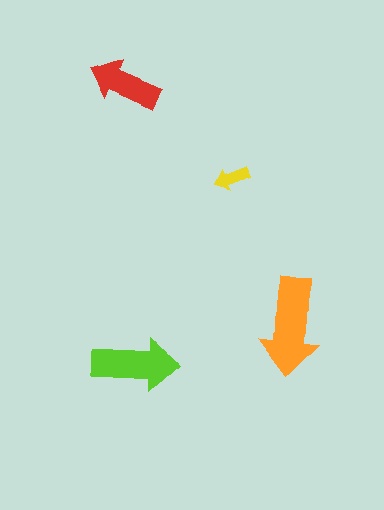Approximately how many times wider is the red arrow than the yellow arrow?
About 2 times wider.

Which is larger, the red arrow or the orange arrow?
The orange one.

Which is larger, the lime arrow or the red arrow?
The lime one.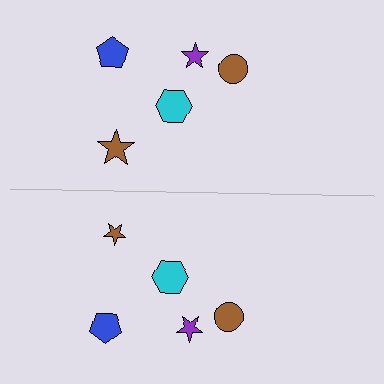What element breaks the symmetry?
The brown star on the bottom side has a different size than its mirror counterpart.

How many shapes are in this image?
There are 10 shapes in this image.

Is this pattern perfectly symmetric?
No, the pattern is not perfectly symmetric. The brown star on the bottom side has a different size than its mirror counterpart.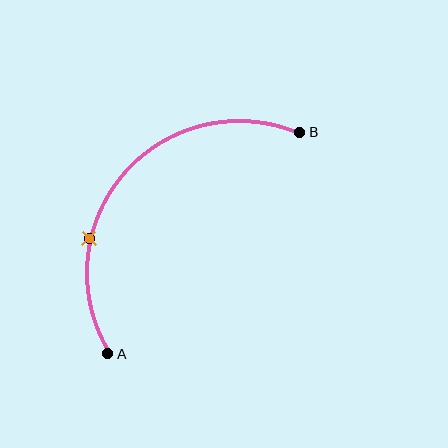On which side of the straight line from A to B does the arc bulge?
The arc bulges above and to the left of the straight line connecting A and B.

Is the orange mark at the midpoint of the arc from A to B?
No. The orange mark lies on the arc but is closer to endpoint A. The arc midpoint would be at the point on the curve equidistant along the arc from both A and B.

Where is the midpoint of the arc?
The arc midpoint is the point on the curve farthest from the straight line joining A and B. It sits above and to the left of that line.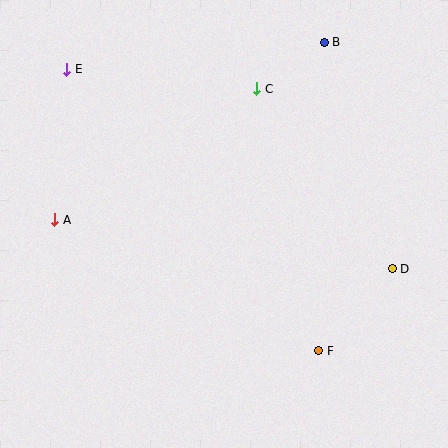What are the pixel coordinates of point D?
Point D is at (392, 269).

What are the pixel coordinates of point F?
Point F is at (319, 351).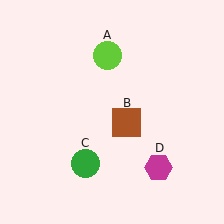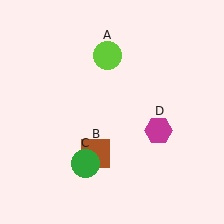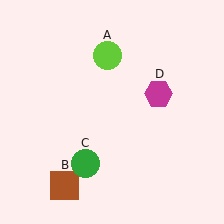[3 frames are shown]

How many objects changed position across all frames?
2 objects changed position: brown square (object B), magenta hexagon (object D).